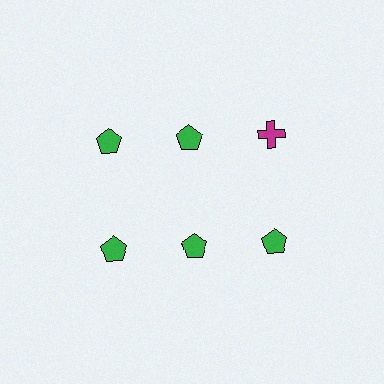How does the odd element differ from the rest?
It differs in both color (magenta instead of green) and shape (cross instead of pentagon).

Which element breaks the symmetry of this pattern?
The magenta cross in the top row, center column breaks the symmetry. All other shapes are green pentagons.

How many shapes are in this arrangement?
There are 6 shapes arranged in a grid pattern.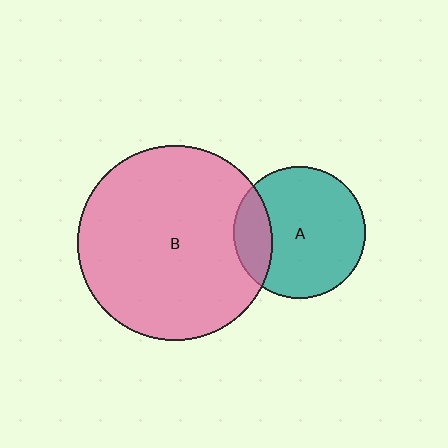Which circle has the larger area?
Circle B (pink).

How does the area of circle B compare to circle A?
Approximately 2.2 times.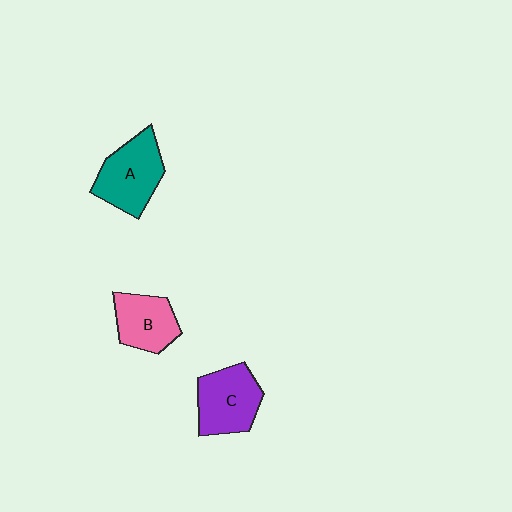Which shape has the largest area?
Shape A (teal).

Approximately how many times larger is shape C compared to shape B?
Approximately 1.2 times.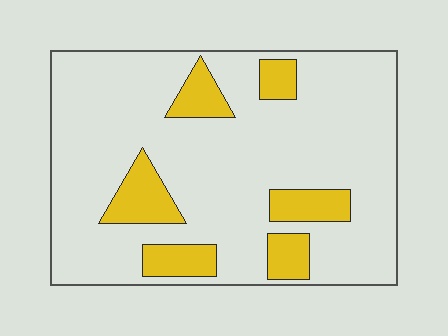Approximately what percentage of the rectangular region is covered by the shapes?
Approximately 20%.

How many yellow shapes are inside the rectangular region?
6.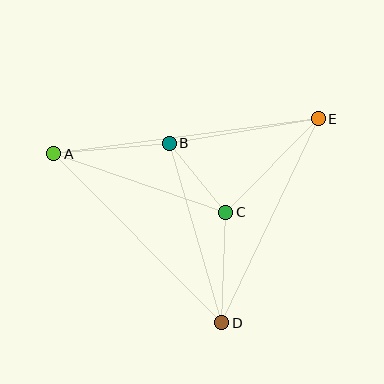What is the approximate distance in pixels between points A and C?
The distance between A and C is approximately 181 pixels.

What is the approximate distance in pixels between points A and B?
The distance between A and B is approximately 116 pixels.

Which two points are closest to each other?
Points B and C are closest to each other.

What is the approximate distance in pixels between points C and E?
The distance between C and E is approximately 131 pixels.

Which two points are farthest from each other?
Points A and E are farthest from each other.